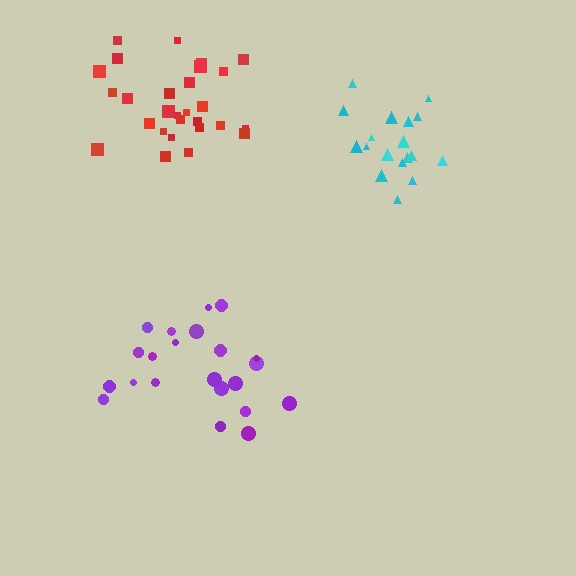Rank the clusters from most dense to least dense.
red, cyan, purple.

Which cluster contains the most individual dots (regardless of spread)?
Red (29).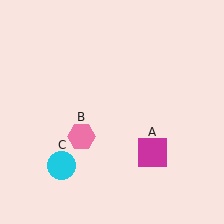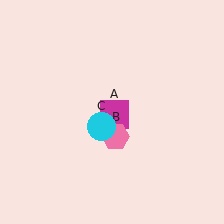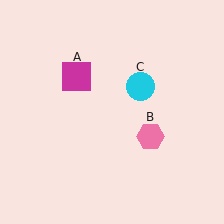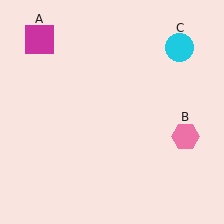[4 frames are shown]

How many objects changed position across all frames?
3 objects changed position: magenta square (object A), pink hexagon (object B), cyan circle (object C).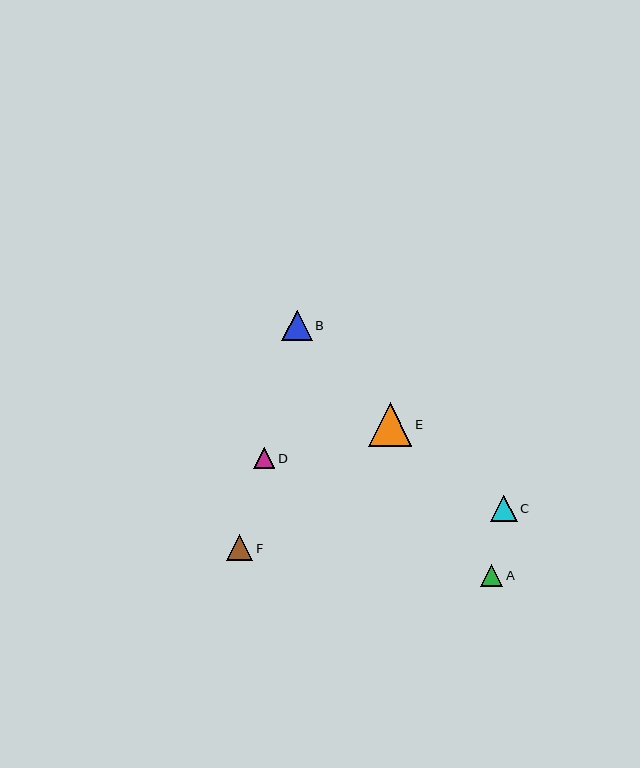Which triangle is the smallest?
Triangle D is the smallest with a size of approximately 21 pixels.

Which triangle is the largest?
Triangle E is the largest with a size of approximately 44 pixels.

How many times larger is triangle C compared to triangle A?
Triangle C is approximately 1.2 times the size of triangle A.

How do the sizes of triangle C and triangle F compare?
Triangle C and triangle F are approximately the same size.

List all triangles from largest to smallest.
From largest to smallest: E, B, C, F, A, D.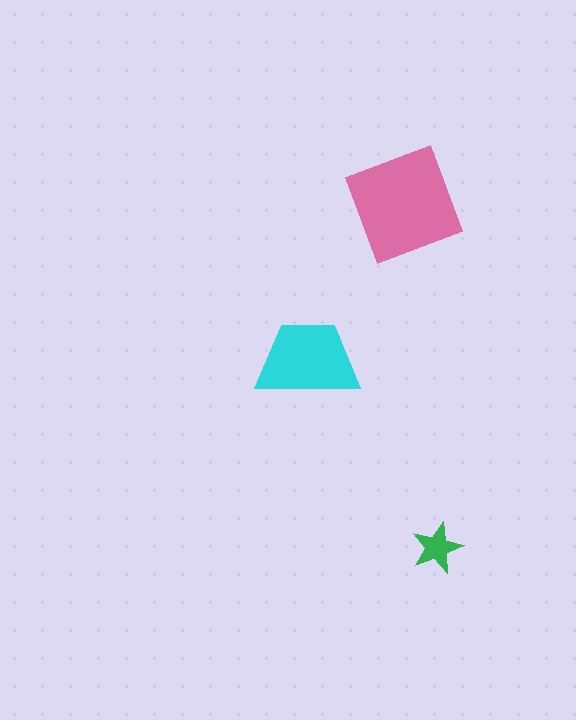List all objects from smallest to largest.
The green star, the cyan trapezoid, the pink square.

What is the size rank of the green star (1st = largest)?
3rd.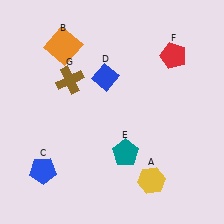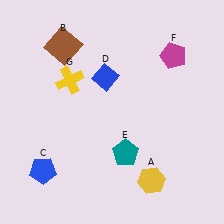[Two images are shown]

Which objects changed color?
B changed from orange to brown. F changed from red to magenta. G changed from brown to yellow.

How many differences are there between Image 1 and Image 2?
There are 3 differences between the two images.